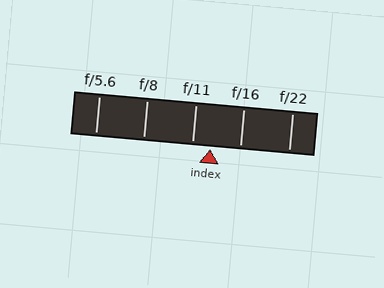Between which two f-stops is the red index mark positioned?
The index mark is between f/11 and f/16.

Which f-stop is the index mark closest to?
The index mark is closest to f/11.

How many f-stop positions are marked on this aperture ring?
There are 5 f-stop positions marked.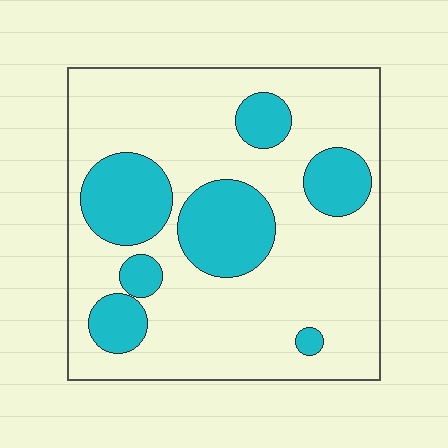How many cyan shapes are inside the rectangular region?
7.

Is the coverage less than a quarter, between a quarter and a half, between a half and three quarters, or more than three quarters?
Between a quarter and a half.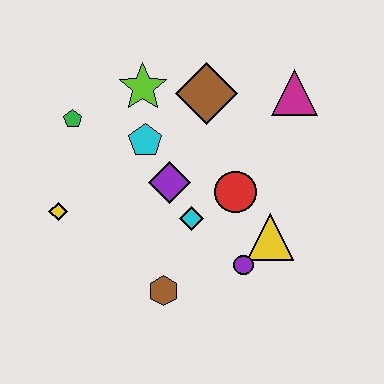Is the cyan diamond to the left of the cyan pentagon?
No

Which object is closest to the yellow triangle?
The purple circle is closest to the yellow triangle.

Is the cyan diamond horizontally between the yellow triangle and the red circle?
No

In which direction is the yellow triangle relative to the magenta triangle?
The yellow triangle is below the magenta triangle.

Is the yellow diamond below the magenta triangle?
Yes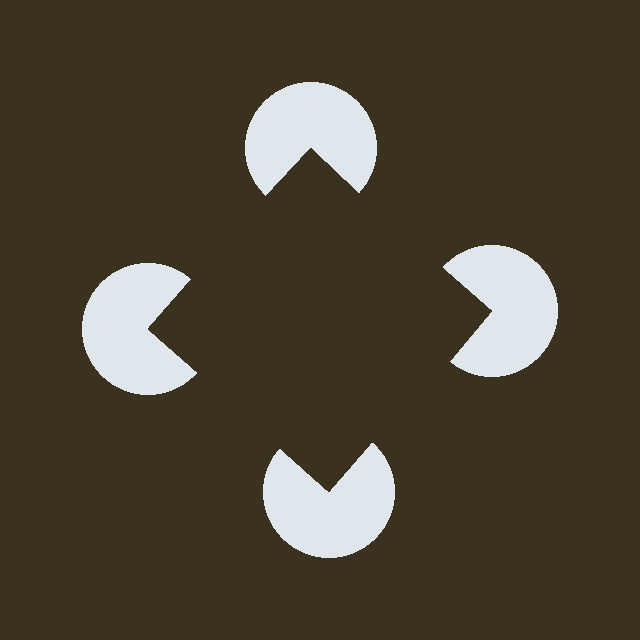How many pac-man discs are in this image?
There are 4 — one at each vertex of the illusory square.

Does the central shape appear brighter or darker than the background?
It typically appears slightly darker than the background, even though no actual brightness change is drawn.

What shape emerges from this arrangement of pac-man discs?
An illusory square — its edges are inferred from the aligned wedge cuts in the pac-man discs, not physically drawn.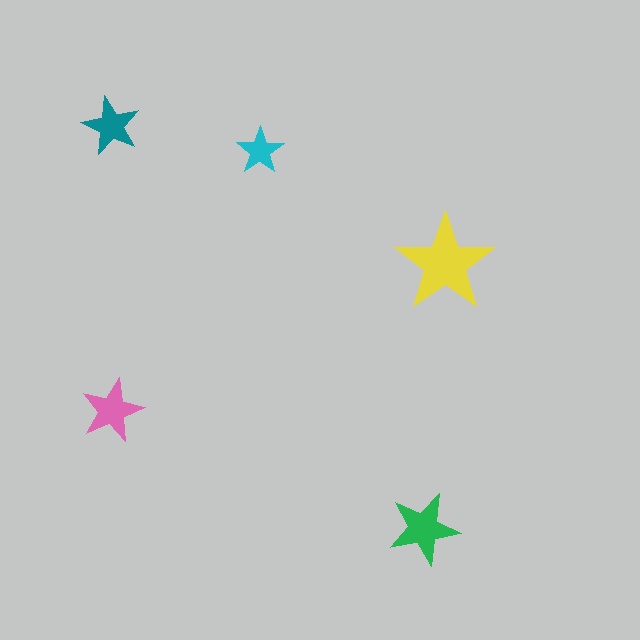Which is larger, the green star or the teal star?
The green one.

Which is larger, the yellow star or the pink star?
The yellow one.